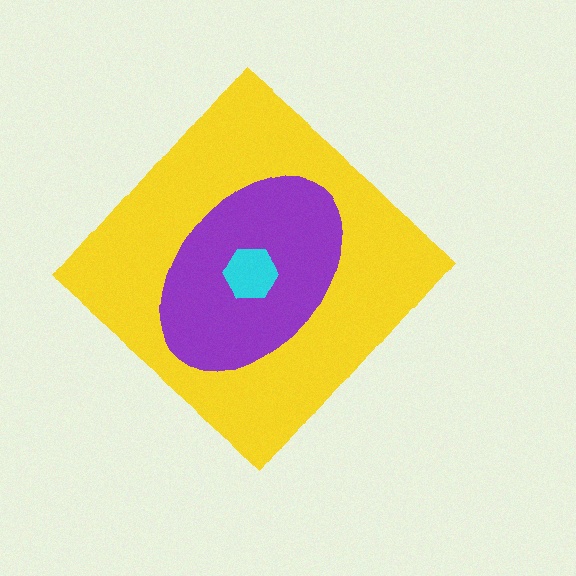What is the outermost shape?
The yellow diamond.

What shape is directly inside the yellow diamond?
The purple ellipse.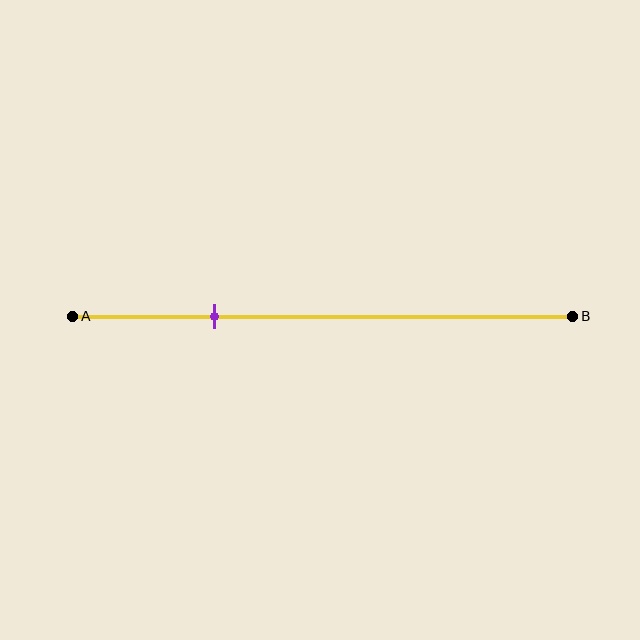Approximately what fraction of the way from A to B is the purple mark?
The purple mark is approximately 30% of the way from A to B.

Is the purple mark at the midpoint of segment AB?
No, the mark is at about 30% from A, not at the 50% midpoint.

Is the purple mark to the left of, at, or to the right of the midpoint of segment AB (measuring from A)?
The purple mark is to the left of the midpoint of segment AB.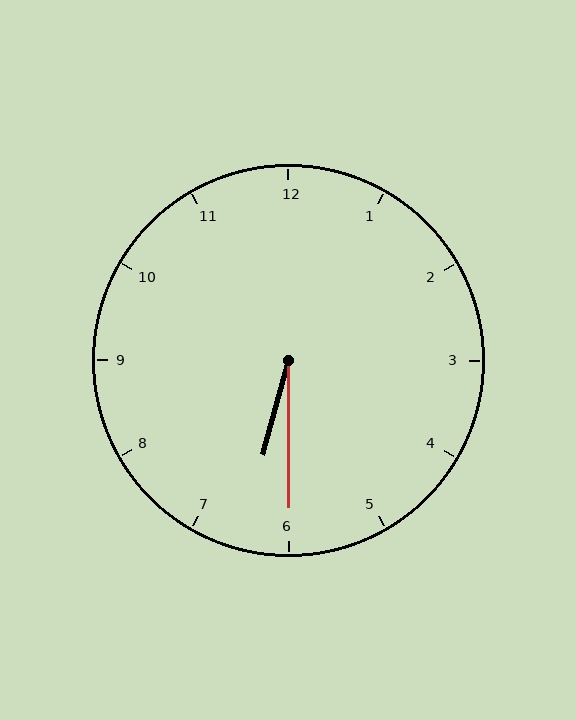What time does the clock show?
6:30.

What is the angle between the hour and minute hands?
Approximately 15 degrees.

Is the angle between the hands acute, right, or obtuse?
It is acute.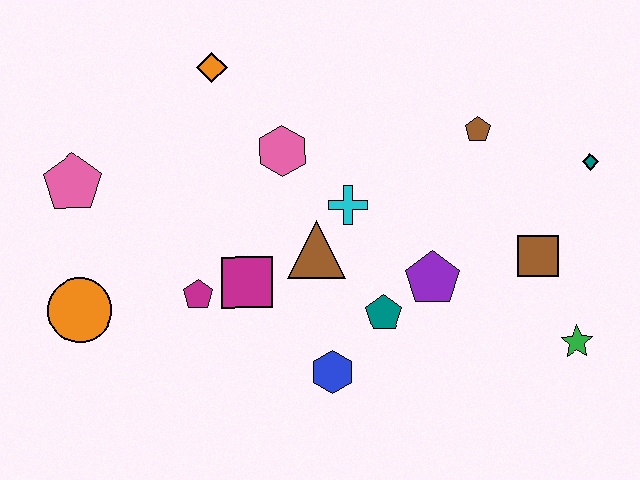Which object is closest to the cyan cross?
The brown triangle is closest to the cyan cross.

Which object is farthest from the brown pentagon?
The orange circle is farthest from the brown pentagon.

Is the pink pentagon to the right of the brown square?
No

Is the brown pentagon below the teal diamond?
No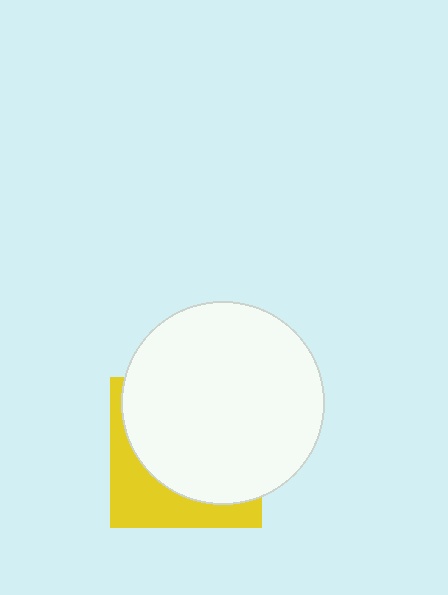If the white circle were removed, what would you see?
You would see the complete yellow square.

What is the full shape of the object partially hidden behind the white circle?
The partially hidden object is a yellow square.